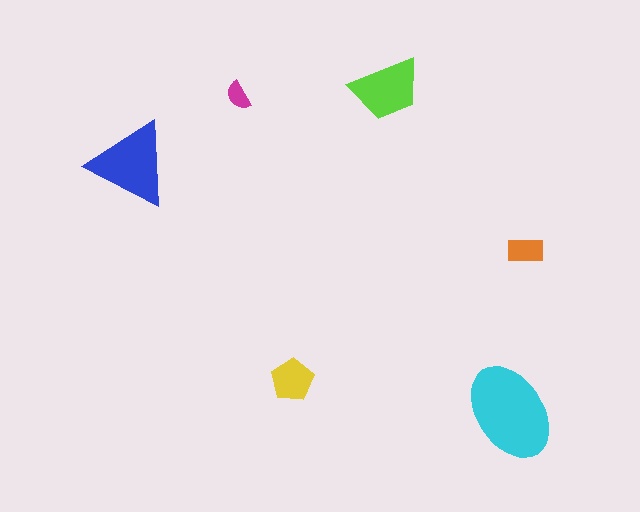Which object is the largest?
The cyan ellipse.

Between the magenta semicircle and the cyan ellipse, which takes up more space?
The cyan ellipse.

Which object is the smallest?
The magenta semicircle.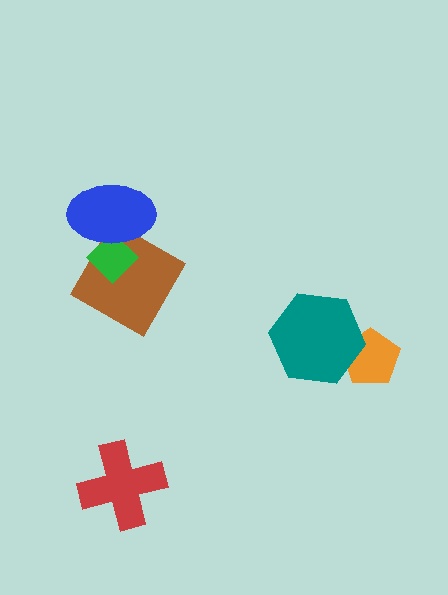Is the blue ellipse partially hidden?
No, no other shape covers it.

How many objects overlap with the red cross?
0 objects overlap with the red cross.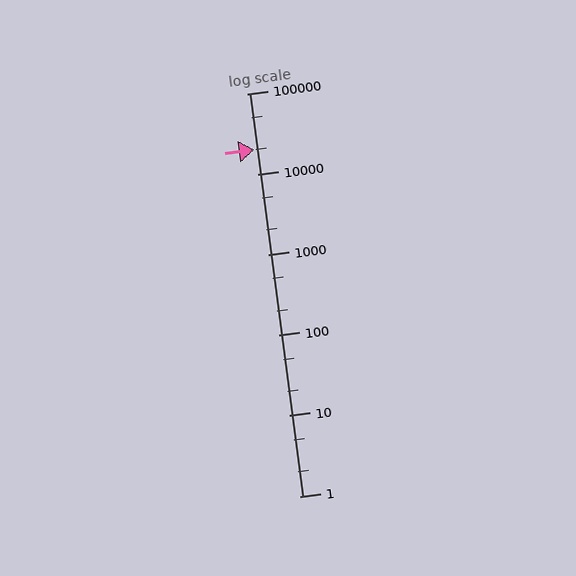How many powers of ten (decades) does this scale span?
The scale spans 5 decades, from 1 to 100000.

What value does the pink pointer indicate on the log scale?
The pointer indicates approximately 20000.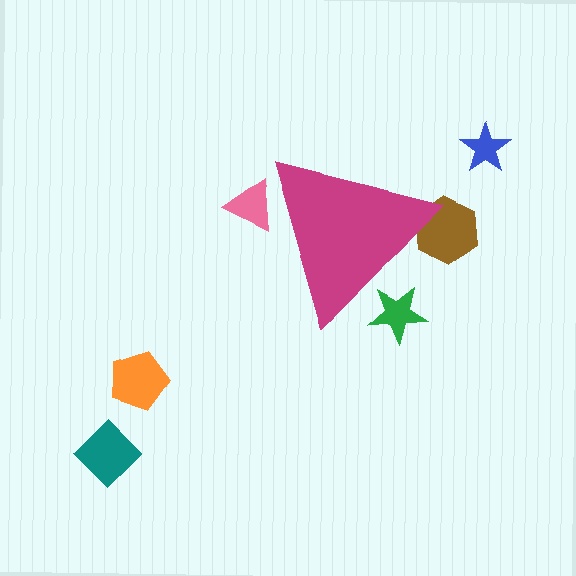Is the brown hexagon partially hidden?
Yes, the brown hexagon is partially hidden behind the magenta triangle.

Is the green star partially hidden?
Yes, the green star is partially hidden behind the magenta triangle.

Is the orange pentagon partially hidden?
No, the orange pentagon is fully visible.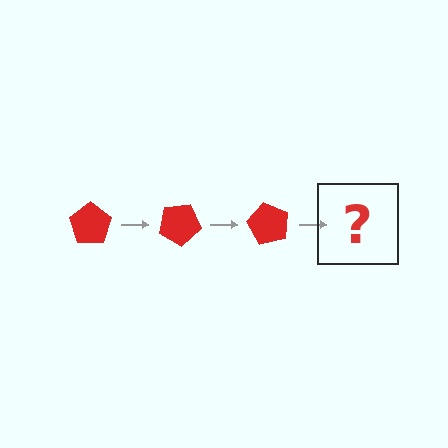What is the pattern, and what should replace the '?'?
The pattern is that the pentagon rotates 30 degrees each step. The '?' should be a red pentagon rotated 90 degrees.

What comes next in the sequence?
The next element should be a red pentagon rotated 90 degrees.